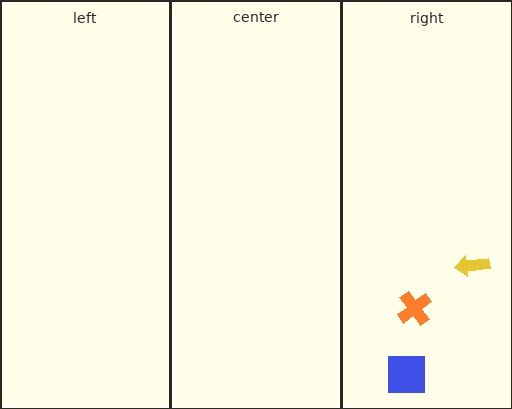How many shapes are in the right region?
3.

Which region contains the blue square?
The right region.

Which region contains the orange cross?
The right region.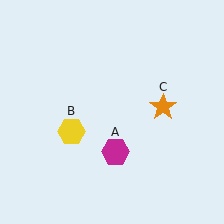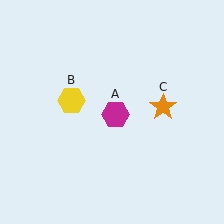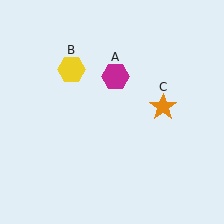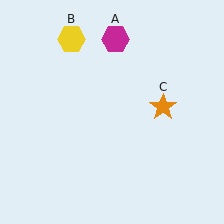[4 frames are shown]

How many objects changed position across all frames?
2 objects changed position: magenta hexagon (object A), yellow hexagon (object B).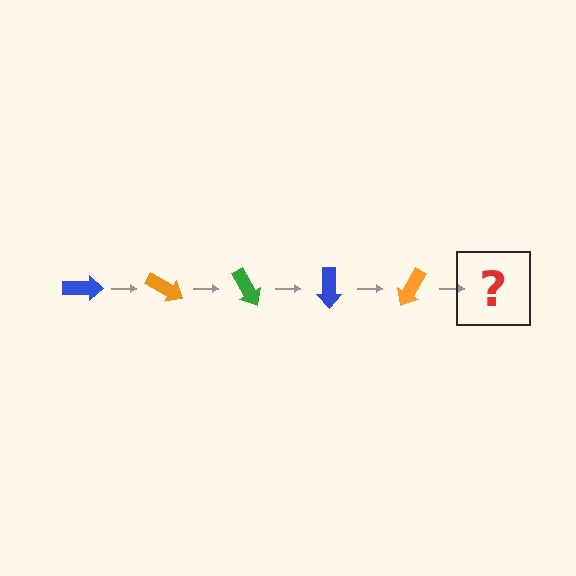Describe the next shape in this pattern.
It should be a green arrow, rotated 150 degrees from the start.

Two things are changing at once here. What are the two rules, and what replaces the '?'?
The two rules are that it rotates 30 degrees each step and the color cycles through blue, orange, and green. The '?' should be a green arrow, rotated 150 degrees from the start.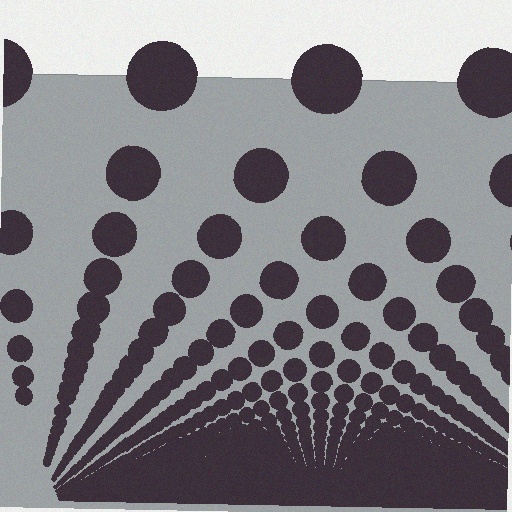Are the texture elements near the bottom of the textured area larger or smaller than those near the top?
Smaller. The gradient is inverted — elements near the bottom are smaller and denser.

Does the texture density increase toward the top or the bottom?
Density increases toward the bottom.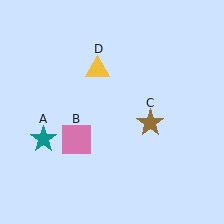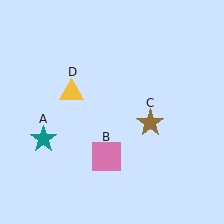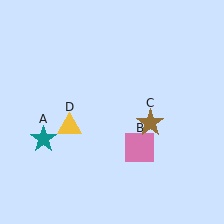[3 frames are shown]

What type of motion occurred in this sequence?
The pink square (object B), yellow triangle (object D) rotated counterclockwise around the center of the scene.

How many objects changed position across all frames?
2 objects changed position: pink square (object B), yellow triangle (object D).